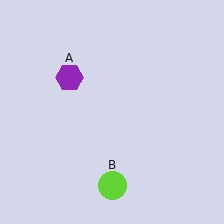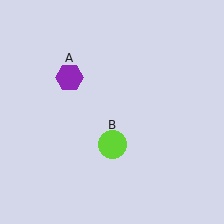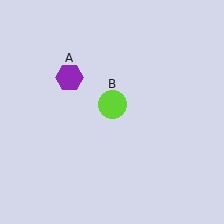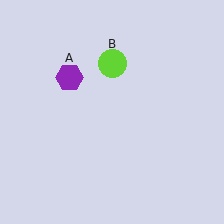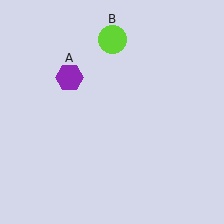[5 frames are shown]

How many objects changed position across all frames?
1 object changed position: lime circle (object B).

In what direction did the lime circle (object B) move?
The lime circle (object B) moved up.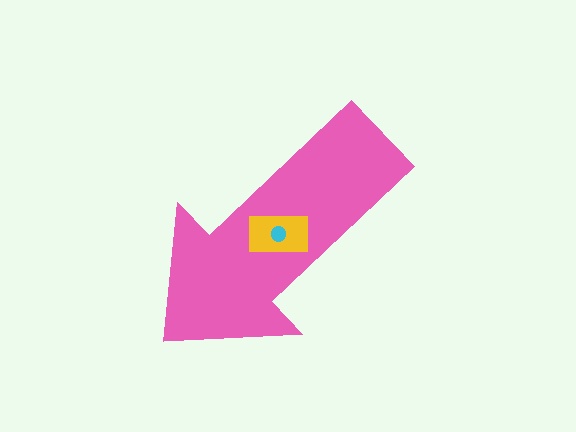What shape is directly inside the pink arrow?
The yellow rectangle.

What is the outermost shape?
The pink arrow.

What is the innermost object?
The cyan circle.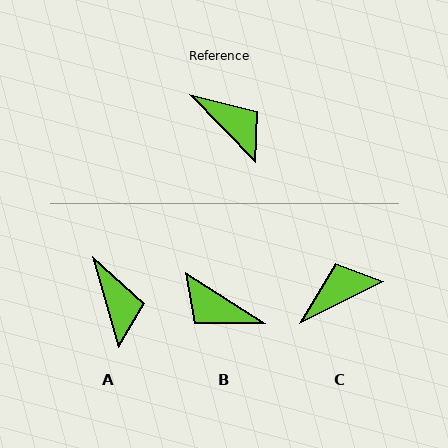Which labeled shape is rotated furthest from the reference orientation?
B, about 167 degrees away.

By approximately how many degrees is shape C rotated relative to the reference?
Approximately 72 degrees counter-clockwise.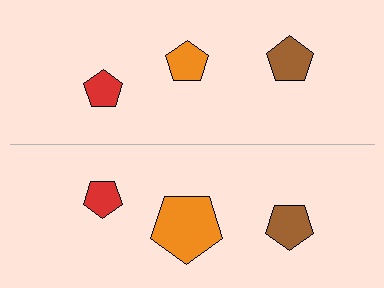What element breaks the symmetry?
The orange pentagon on the bottom side has a different size than its mirror counterpart.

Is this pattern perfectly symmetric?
No, the pattern is not perfectly symmetric. The orange pentagon on the bottom side has a different size than its mirror counterpart.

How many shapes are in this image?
There are 6 shapes in this image.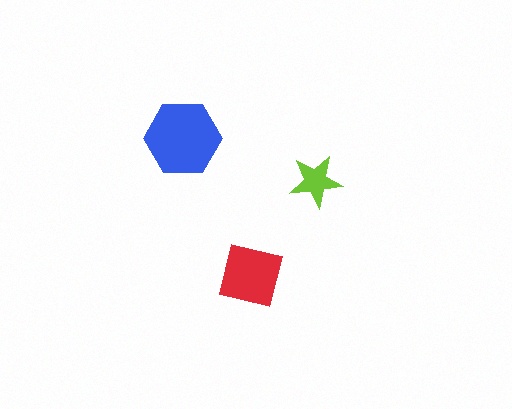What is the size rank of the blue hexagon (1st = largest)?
1st.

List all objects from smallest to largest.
The lime star, the red square, the blue hexagon.